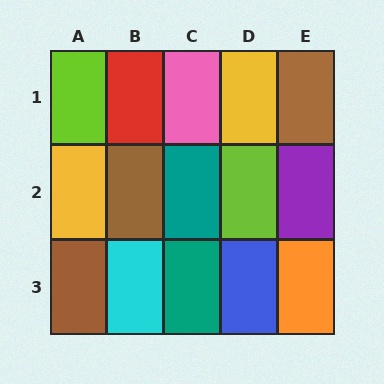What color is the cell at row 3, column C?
Teal.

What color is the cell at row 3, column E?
Orange.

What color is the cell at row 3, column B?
Cyan.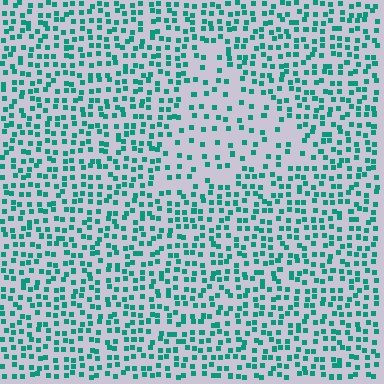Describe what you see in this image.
The image contains small teal elements arranged at two different densities. A triangle-shaped region is visible where the elements are less densely packed than the surrounding area.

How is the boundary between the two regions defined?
The boundary is defined by a change in element density (approximately 2.1x ratio). All elements are the same color, size, and shape.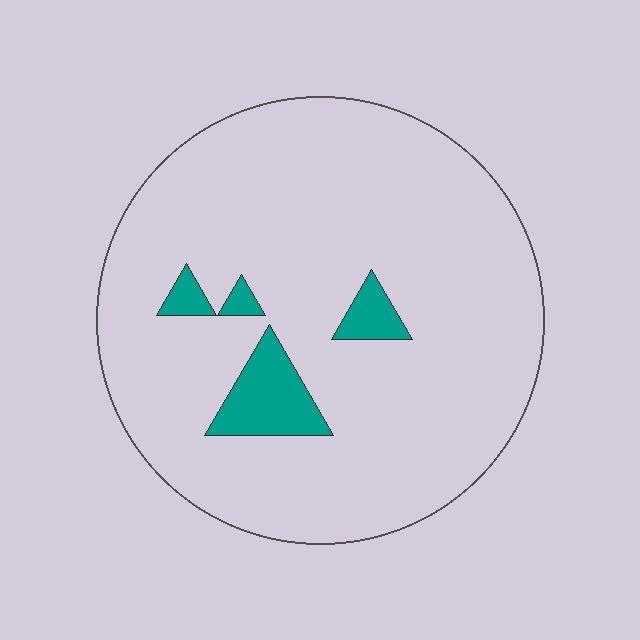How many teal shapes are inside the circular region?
4.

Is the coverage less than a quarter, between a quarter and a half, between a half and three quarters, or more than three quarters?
Less than a quarter.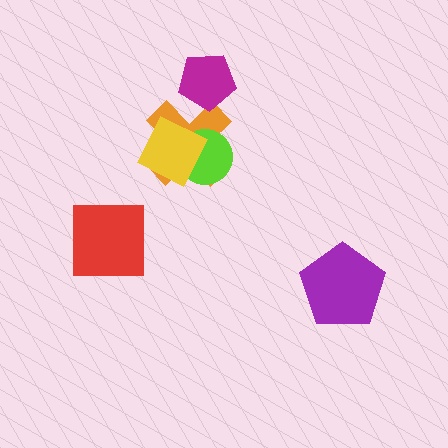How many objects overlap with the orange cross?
3 objects overlap with the orange cross.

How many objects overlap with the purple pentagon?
0 objects overlap with the purple pentagon.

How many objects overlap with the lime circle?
2 objects overlap with the lime circle.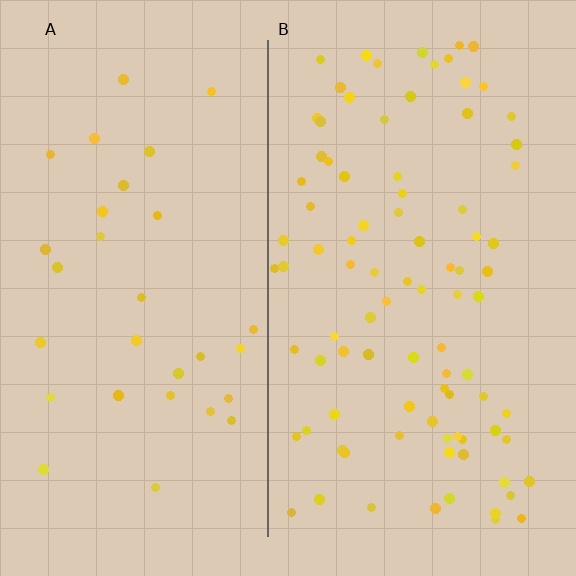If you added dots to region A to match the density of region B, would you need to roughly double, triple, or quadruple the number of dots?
Approximately triple.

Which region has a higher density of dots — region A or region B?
B (the right).